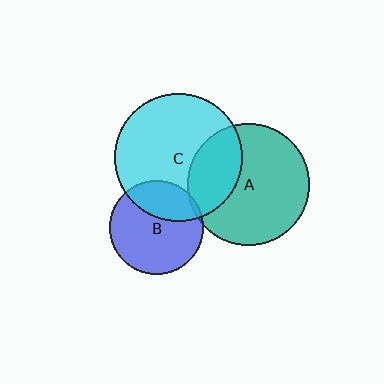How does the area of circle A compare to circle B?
Approximately 1.7 times.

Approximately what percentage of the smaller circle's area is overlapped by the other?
Approximately 30%.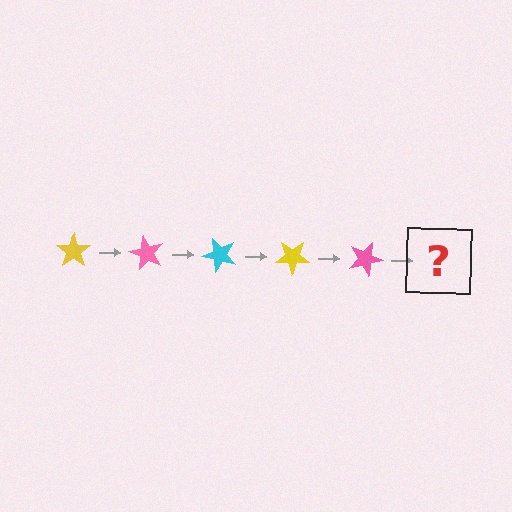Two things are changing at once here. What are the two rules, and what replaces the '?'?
The two rules are that it rotates 60 degrees each step and the color cycles through yellow, pink, and cyan. The '?' should be a cyan star, rotated 300 degrees from the start.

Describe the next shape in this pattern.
It should be a cyan star, rotated 300 degrees from the start.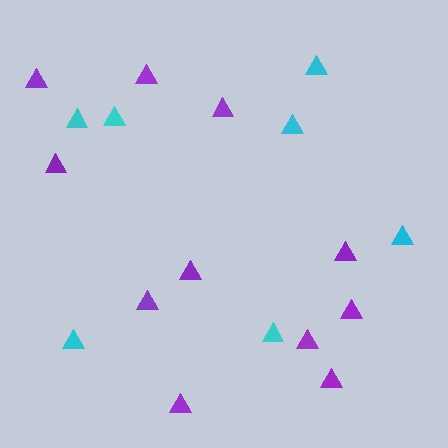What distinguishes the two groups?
There are 2 groups: one group of cyan triangles (7) and one group of purple triangles (11).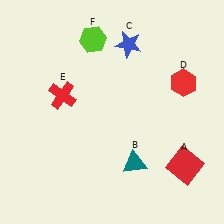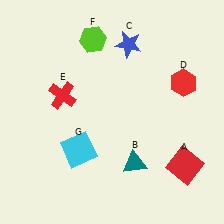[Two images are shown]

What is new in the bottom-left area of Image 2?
A cyan square (G) was added in the bottom-left area of Image 2.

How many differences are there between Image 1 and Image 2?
There is 1 difference between the two images.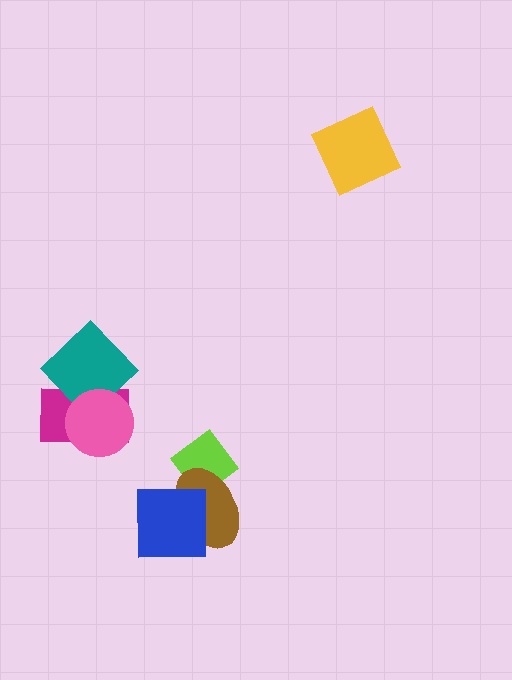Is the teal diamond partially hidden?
Yes, it is partially covered by another shape.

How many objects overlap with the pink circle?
2 objects overlap with the pink circle.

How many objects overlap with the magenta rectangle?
2 objects overlap with the magenta rectangle.